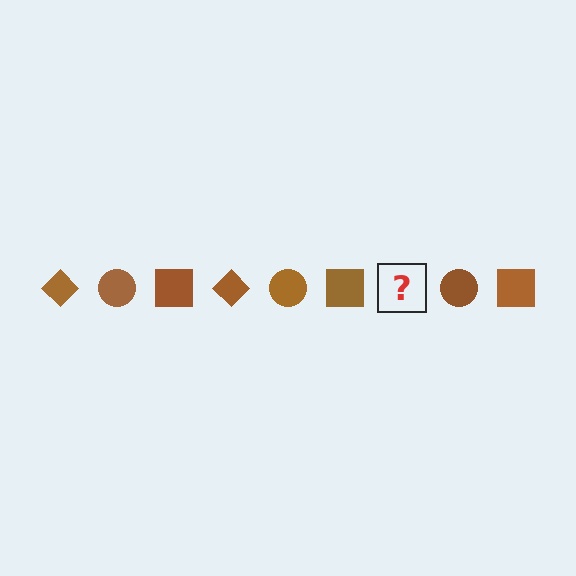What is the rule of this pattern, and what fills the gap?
The rule is that the pattern cycles through diamond, circle, square shapes in brown. The gap should be filled with a brown diamond.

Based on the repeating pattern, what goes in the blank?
The blank should be a brown diamond.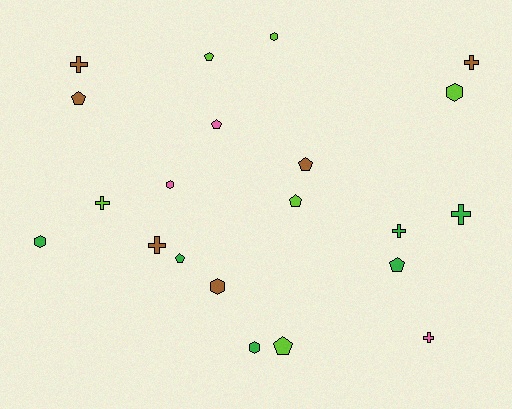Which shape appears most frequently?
Pentagon, with 8 objects.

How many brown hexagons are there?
There is 1 brown hexagon.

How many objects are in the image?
There are 21 objects.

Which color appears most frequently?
Green, with 6 objects.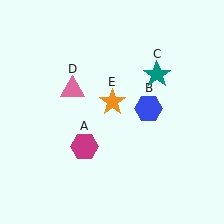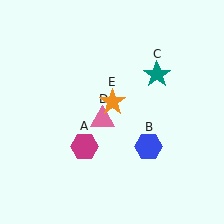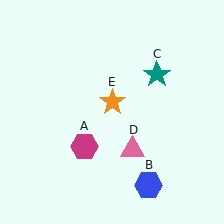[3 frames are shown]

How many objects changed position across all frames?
2 objects changed position: blue hexagon (object B), pink triangle (object D).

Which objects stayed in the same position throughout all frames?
Magenta hexagon (object A) and teal star (object C) and orange star (object E) remained stationary.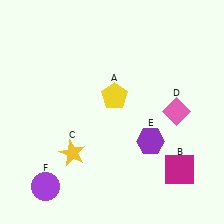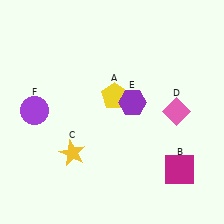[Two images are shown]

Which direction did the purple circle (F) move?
The purple circle (F) moved up.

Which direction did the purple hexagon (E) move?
The purple hexagon (E) moved up.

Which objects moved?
The objects that moved are: the purple hexagon (E), the purple circle (F).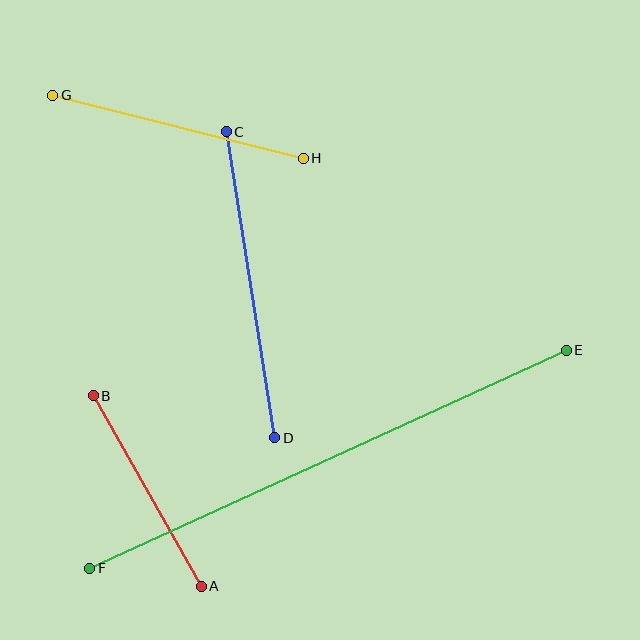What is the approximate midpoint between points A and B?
The midpoint is at approximately (147, 491) pixels.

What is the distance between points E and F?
The distance is approximately 524 pixels.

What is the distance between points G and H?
The distance is approximately 258 pixels.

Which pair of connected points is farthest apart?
Points E and F are farthest apart.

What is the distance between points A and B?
The distance is approximately 219 pixels.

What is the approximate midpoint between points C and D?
The midpoint is at approximately (250, 285) pixels.